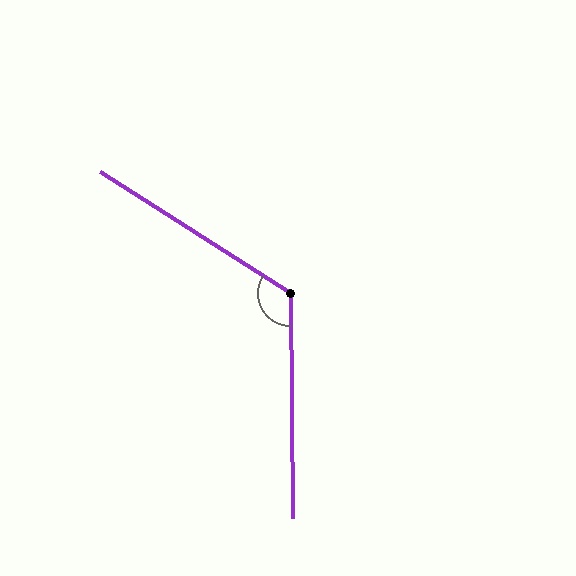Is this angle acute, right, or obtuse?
It is obtuse.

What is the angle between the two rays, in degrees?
Approximately 123 degrees.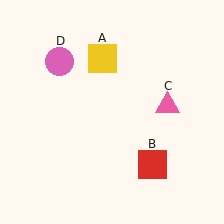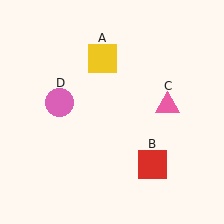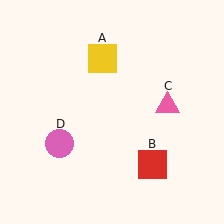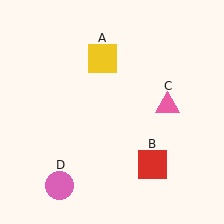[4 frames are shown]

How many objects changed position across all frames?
1 object changed position: pink circle (object D).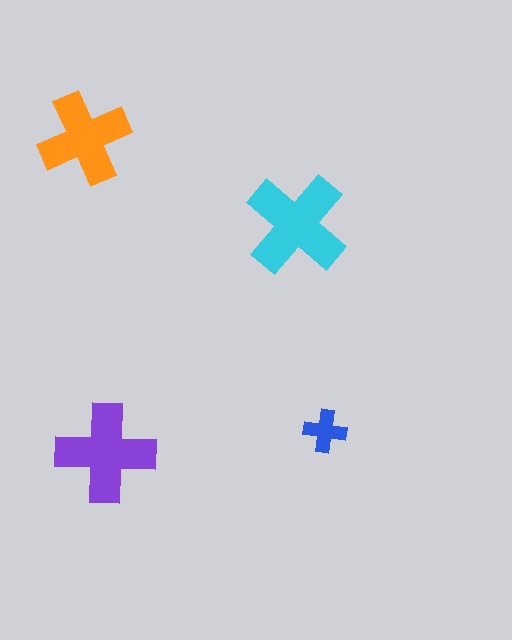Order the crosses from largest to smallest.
the cyan one, the purple one, the orange one, the blue one.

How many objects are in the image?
There are 4 objects in the image.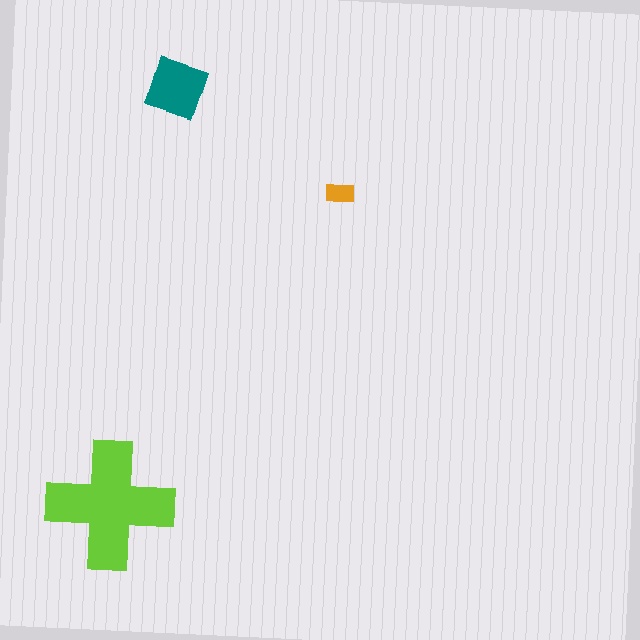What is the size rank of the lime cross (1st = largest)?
1st.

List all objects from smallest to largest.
The orange rectangle, the teal diamond, the lime cross.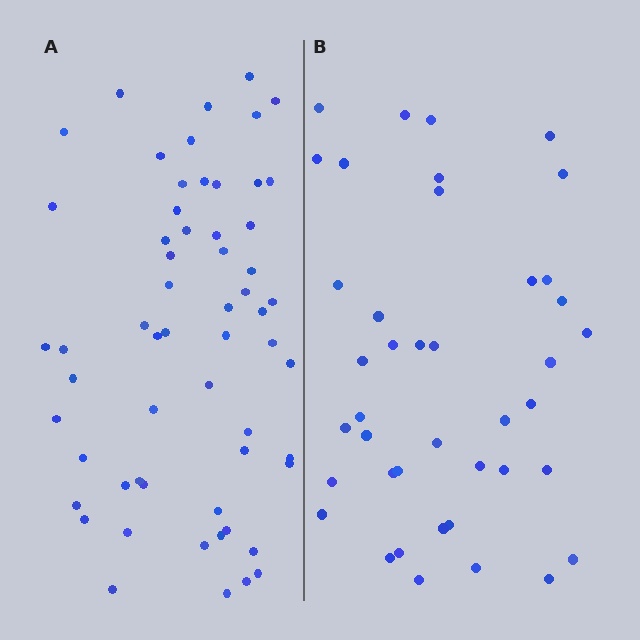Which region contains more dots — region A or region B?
Region A (the left region) has more dots.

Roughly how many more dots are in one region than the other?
Region A has approximately 20 more dots than region B.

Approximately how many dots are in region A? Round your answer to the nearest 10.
About 60 dots. (The exact count is 59, which rounds to 60.)